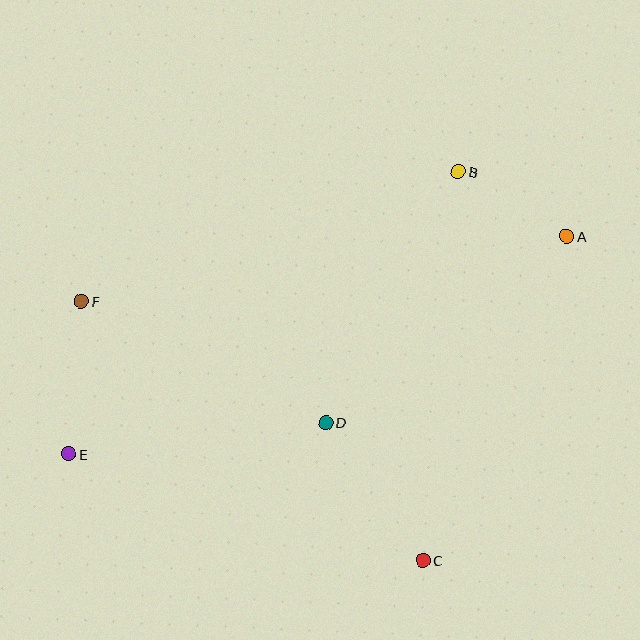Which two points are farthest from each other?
Points A and E are farthest from each other.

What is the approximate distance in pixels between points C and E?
The distance between C and E is approximately 370 pixels.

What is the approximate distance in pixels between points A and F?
The distance between A and F is approximately 490 pixels.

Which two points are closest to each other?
Points A and B are closest to each other.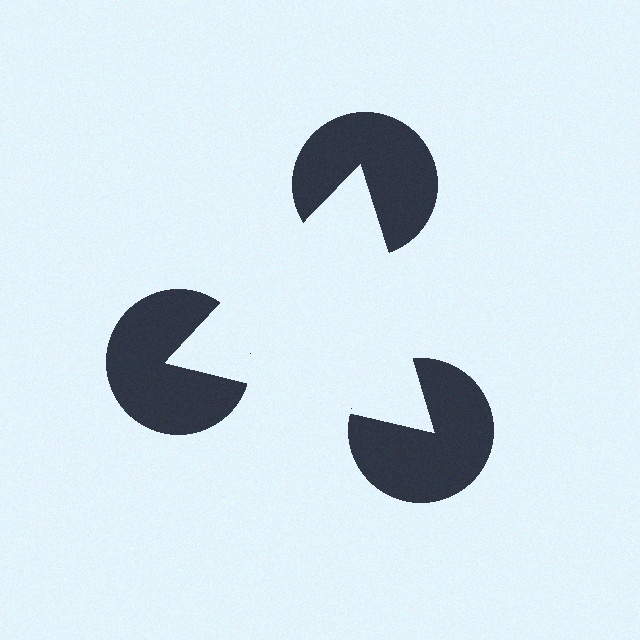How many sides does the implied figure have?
3 sides.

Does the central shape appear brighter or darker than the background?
It typically appears slightly brighter than the background, even though no actual brightness change is drawn.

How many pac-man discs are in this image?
There are 3 — one at each vertex of the illusory triangle.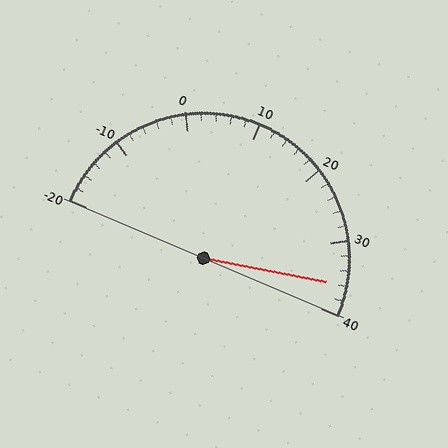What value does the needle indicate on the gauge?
The needle indicates approximately 36.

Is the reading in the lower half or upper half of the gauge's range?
The reading is in the upper half of the range (-20 to 40).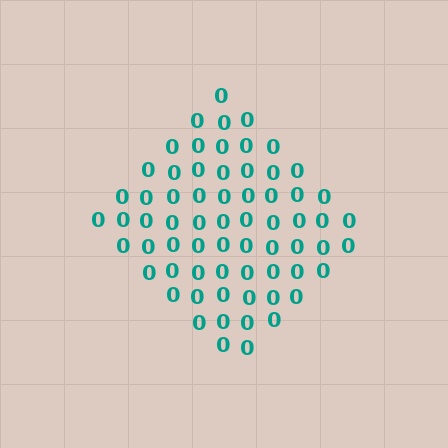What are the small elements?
The small elements are digit 0's.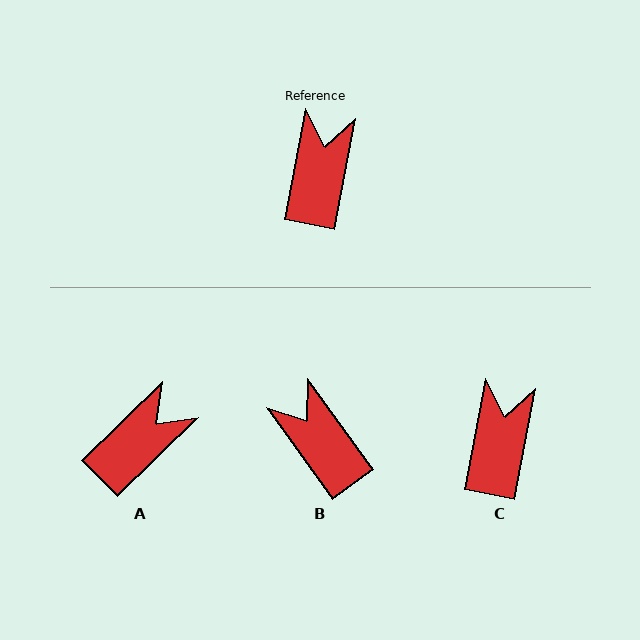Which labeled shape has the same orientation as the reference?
C.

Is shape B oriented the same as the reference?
No, it is off by about 47 degrees.